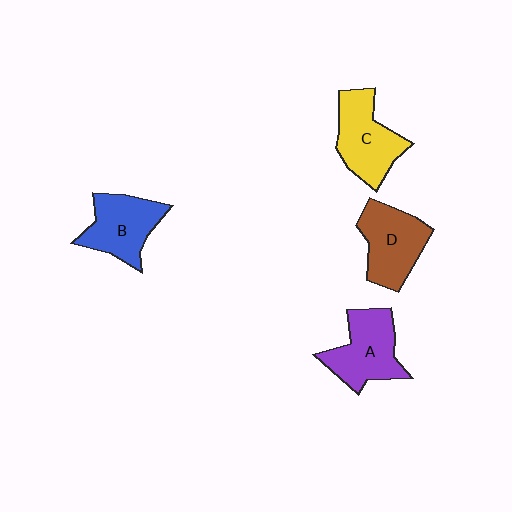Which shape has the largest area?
Shape C (yellow).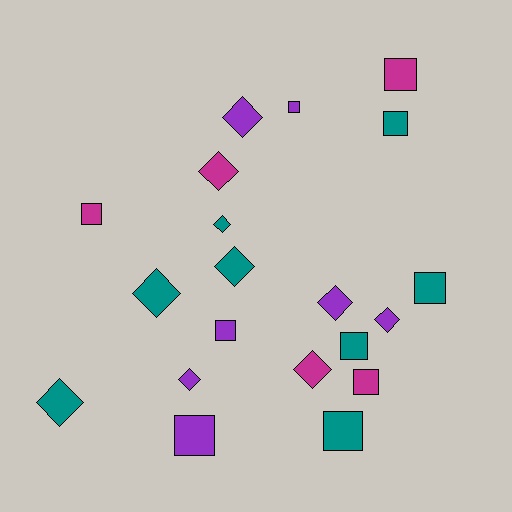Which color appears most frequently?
Teal, with 8 objects.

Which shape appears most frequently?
Square, with 10 objects.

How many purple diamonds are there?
There are 4 purple diamonds.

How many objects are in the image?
There are 20 objects.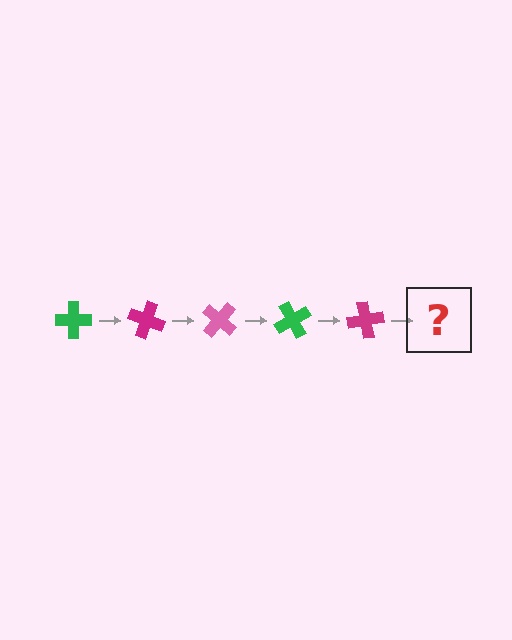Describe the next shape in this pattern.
It should be a pink cross, rotated 100 degrees from the start.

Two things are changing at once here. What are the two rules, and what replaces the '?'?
The two rules are that it rotates 20 degrees each step and the color cycles through green, magenta, and pink. The '?' should be a pink cross, rotated 100 degrees from the start.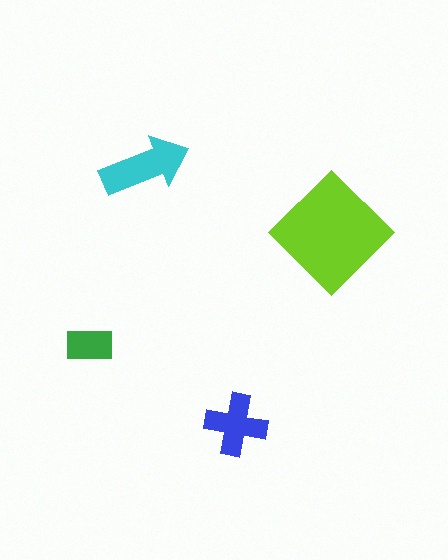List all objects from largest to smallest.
The lime diamond, the cyan arrow, the blue cross, the green rectangle.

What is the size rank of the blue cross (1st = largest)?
3rd.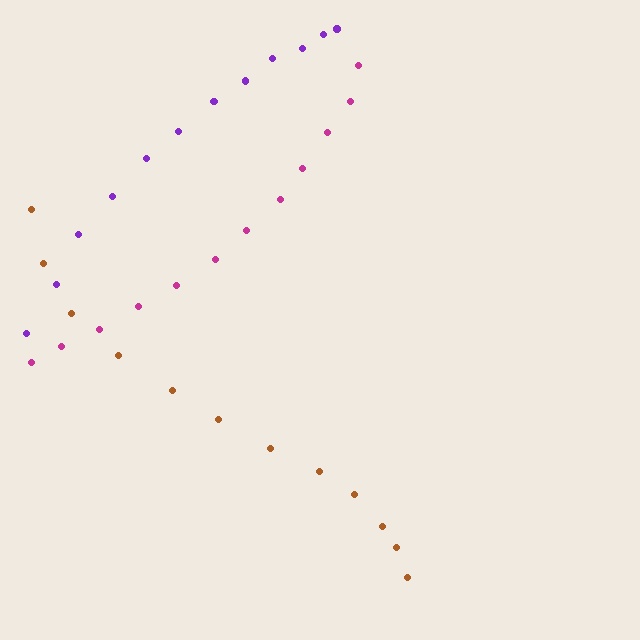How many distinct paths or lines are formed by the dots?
There are 3 distinct paths.